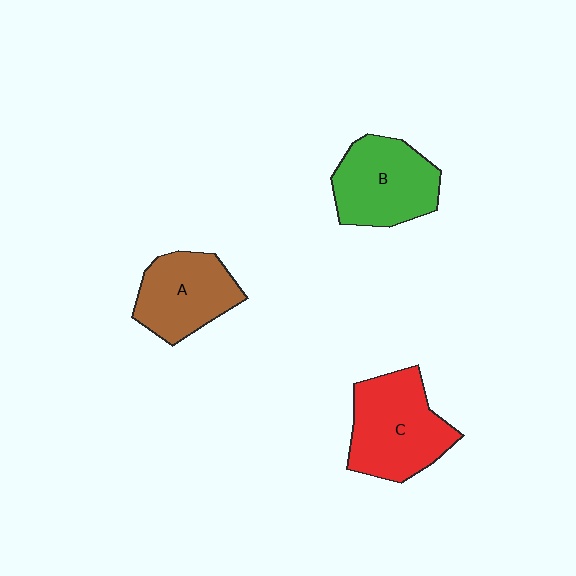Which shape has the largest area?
Shape C (red).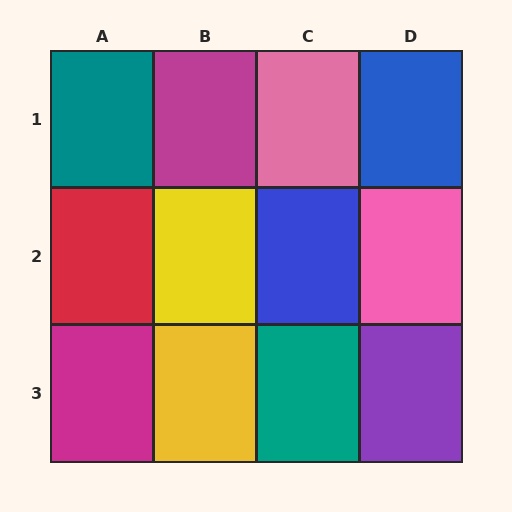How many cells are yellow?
2 cells are yellow.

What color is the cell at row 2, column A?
Red.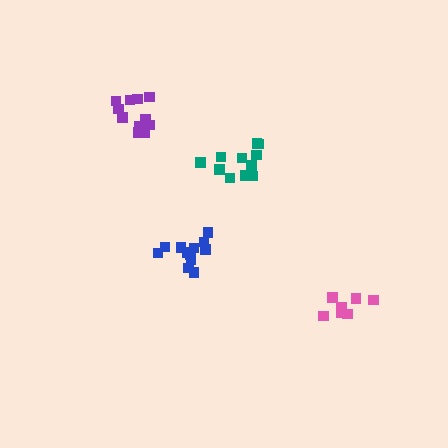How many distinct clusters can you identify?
There are 4 distinct clusters.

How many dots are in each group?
Group 1: 13 dots, Group 2: 12 dots, Group 3: 12 dots, Group 4: 7 dots (44 total).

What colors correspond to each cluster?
The clusters are colored: teal, purple, blue, pink.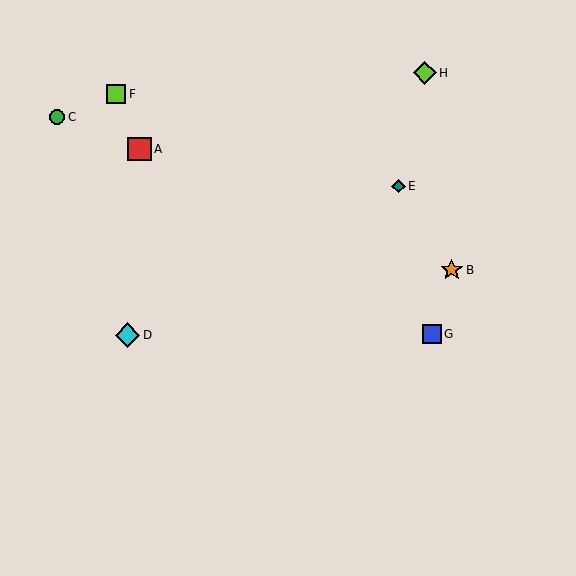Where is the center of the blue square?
The center of the blue square is at (432, 334).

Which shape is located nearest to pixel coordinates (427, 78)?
The lime diamond (labeled H) at (425, 73) is nearest to that location.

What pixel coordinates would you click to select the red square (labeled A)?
Click at (139, 149) to select the red square A.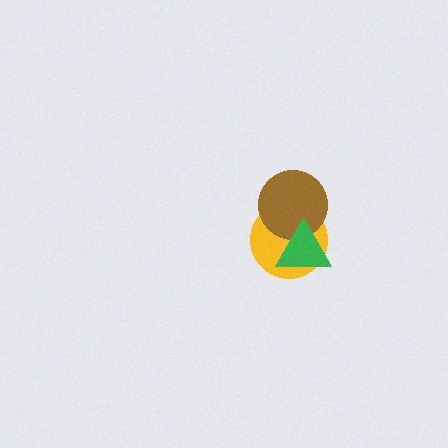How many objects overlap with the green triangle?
2 objects overlap with the green triangle.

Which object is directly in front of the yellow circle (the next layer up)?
The brown circle is directly in front of the yellow circle.